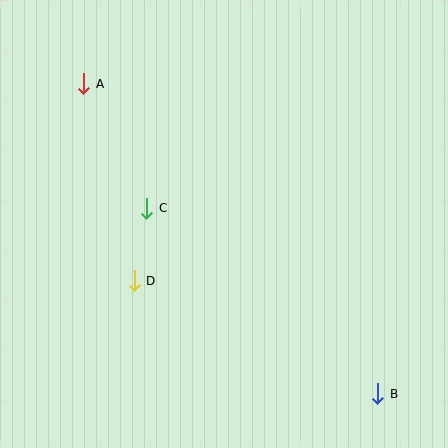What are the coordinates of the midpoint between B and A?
The midpoint between B and A is at (231, 239).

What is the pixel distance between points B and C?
The distance between B and C is 296 pixels.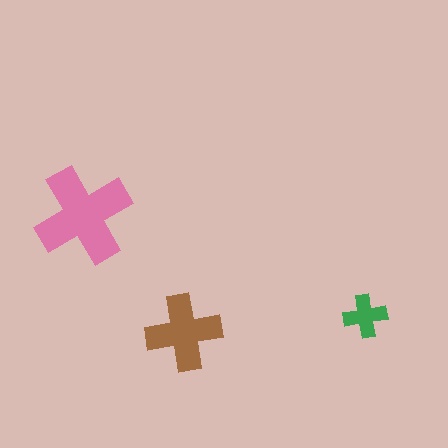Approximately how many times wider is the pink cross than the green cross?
About 2 times wider.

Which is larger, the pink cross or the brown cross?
The pink one.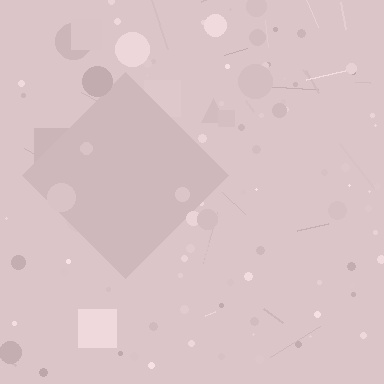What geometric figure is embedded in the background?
A diamond is embedded in the background.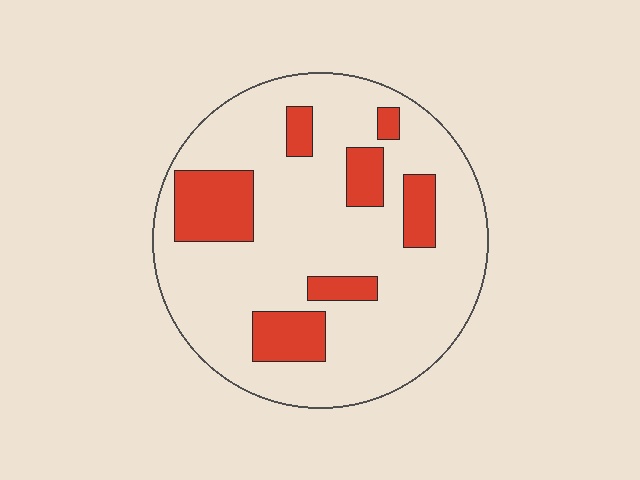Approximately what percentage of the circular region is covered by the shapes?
Approximately 20%.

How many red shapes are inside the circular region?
7.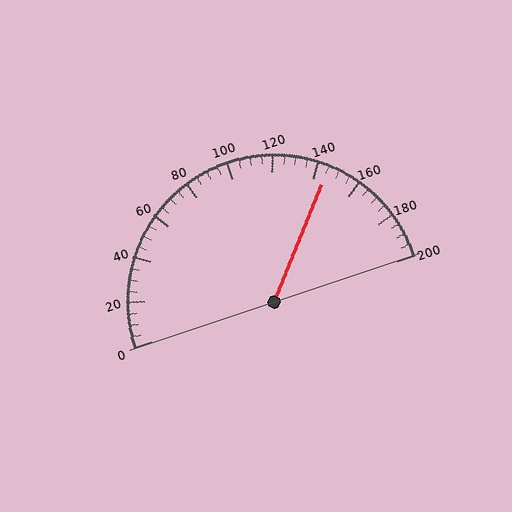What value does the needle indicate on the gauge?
The needle indicates approximately 145.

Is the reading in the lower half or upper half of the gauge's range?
The reading is in the upper half of the range (0 to 200).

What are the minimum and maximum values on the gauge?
The gauge ranges from 0 to 200.